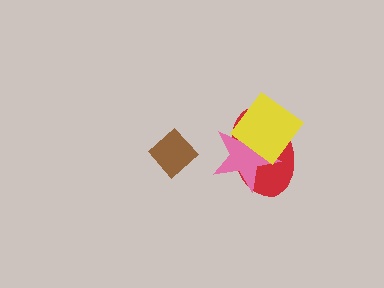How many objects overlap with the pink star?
2 objects overlap with the pink star.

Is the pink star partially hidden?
Yes, it is partially covered by another shape.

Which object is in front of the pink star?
The yellow diamond is in front of the pink star.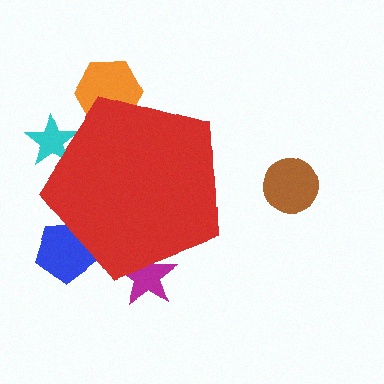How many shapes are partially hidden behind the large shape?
4 shapes are partially hidden.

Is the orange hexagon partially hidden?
Yes, the orange hexagon is partially hidden behind the red pentagon.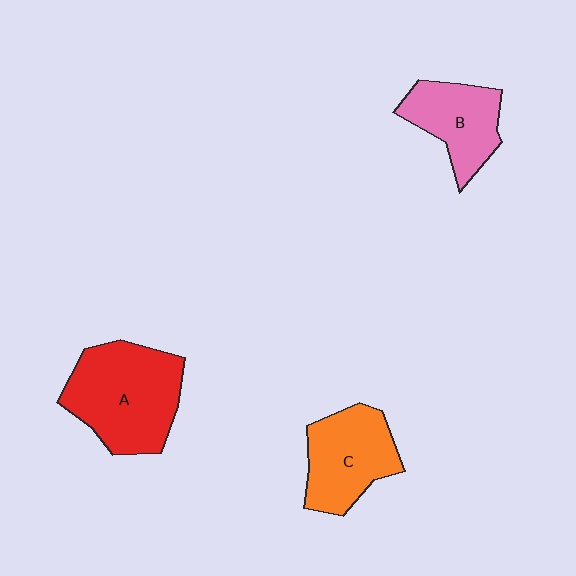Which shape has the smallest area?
Shape B (pink).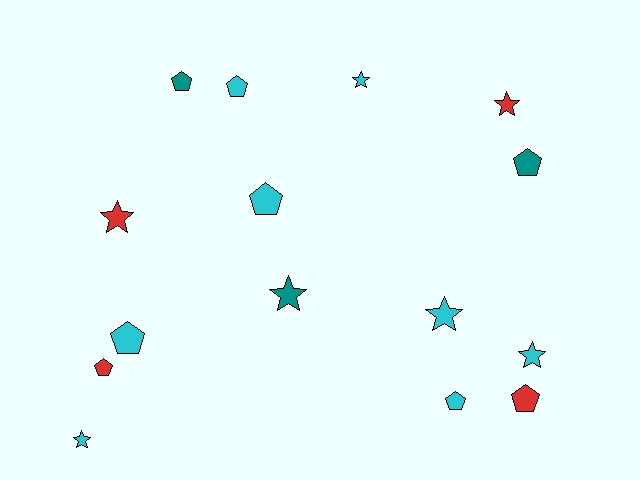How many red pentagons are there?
There are 2 red pentagons.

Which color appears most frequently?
Cyan, with 8 objects.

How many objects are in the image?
There are 15 objects.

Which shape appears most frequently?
Pentagon, with 8 objects.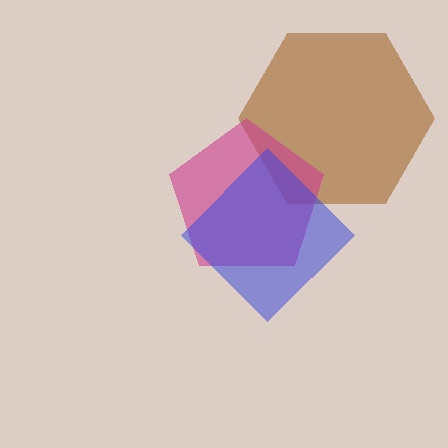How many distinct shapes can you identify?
There are 3 distinct shapes: a brown hexagon, a magenta pentagon, a blue diamond.